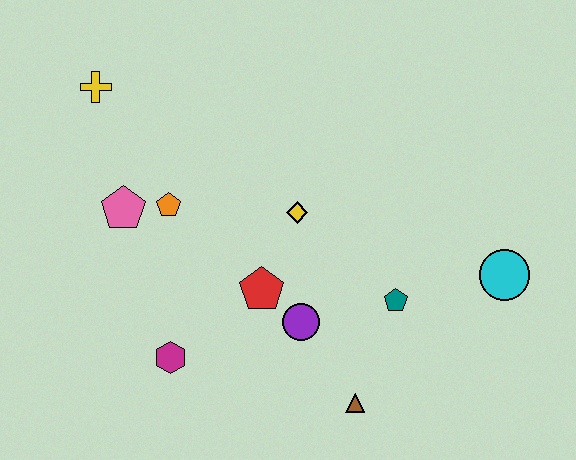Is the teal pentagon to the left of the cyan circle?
Yes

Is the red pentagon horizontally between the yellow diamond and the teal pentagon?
No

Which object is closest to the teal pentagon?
The purple circle is closest to the teal pentagon.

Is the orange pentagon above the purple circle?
Yes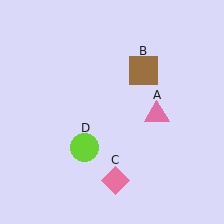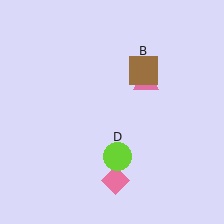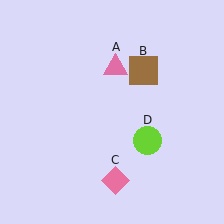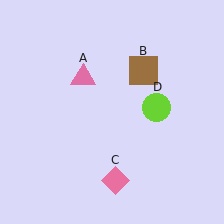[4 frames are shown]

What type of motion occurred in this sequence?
The pink triangle (object A), lime circle (object D) rotated counterclockwise around the center of the scene.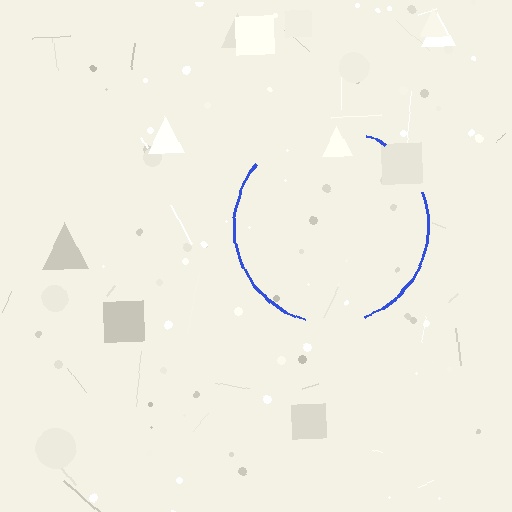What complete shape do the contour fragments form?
The contour fragments form a circle.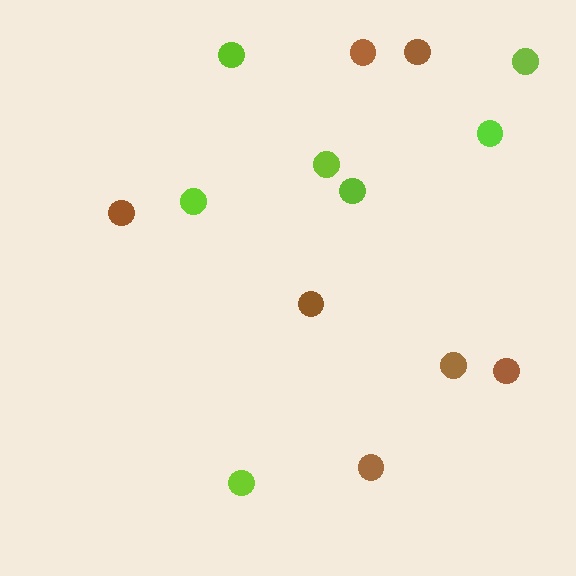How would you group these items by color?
There are 2 groups: one group of lime circles (7) and one group of brown circles (7).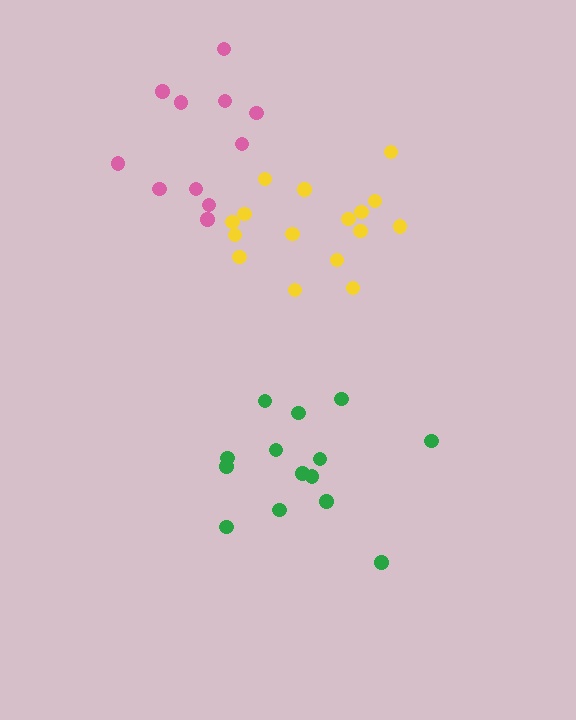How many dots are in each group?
Group 1: 16 dots, Group 2: 11 dots, Group 3: 14 dots (41 total).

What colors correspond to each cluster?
The clusters are colored: yellow, pink, green.